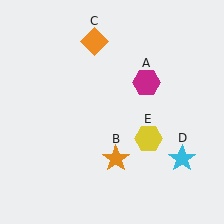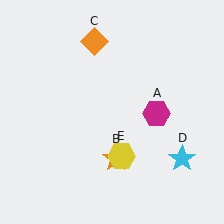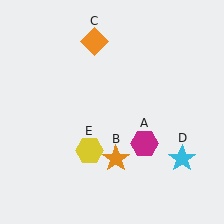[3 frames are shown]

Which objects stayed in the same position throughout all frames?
Orange star (object B) and orange diamond (object C) and cyan star (object D) remained stationary.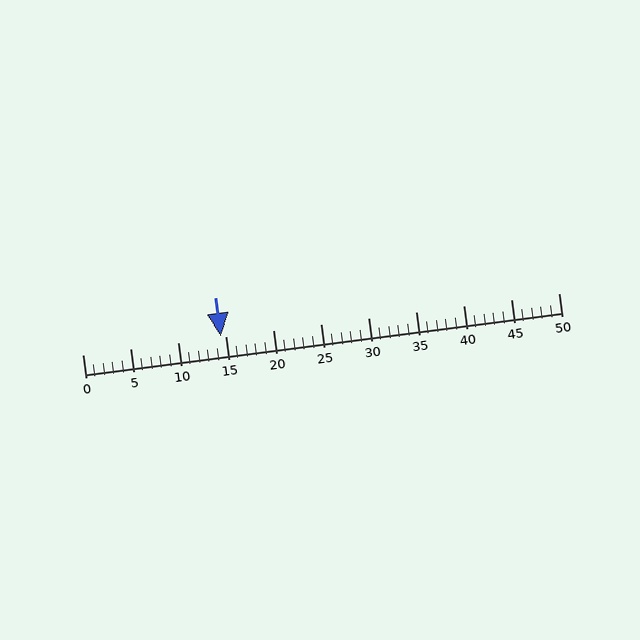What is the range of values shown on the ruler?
The ruler shows values from 0 to 50.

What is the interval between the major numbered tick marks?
The major tick marks are spaced 5 units apart.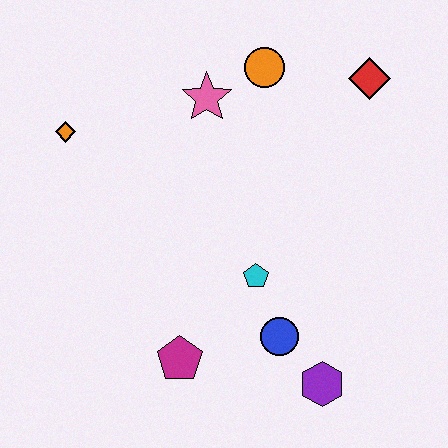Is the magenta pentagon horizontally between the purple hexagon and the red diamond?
No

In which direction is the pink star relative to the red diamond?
The pink star is to the left of the red diamond.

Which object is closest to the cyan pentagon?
The blue circle is closest to the cyan pentagon.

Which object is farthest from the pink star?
The purple hexagon is farthest from the pink star.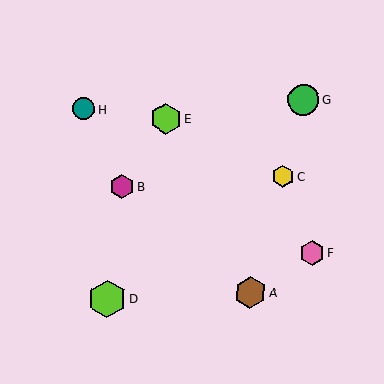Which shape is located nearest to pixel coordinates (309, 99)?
The green circle (labeled G) at (304, 99) is nearest to that location.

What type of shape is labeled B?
Shape B is a magenta hexagon.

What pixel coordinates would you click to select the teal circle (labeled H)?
Click at (84, 109) to select the teal circle H.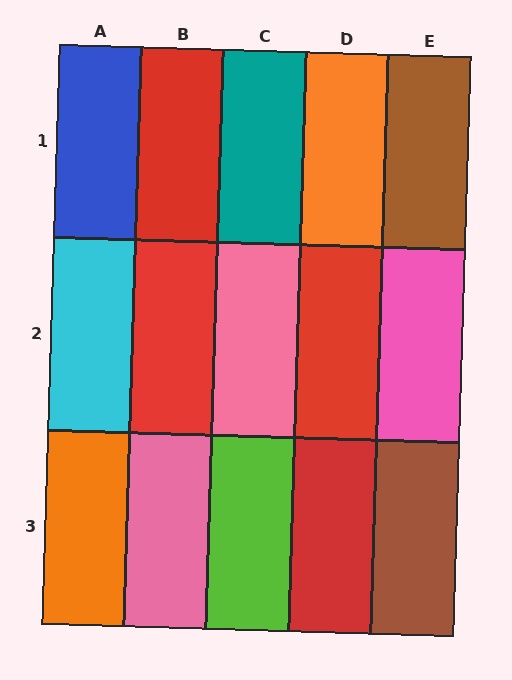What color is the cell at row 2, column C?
Pink.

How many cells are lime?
1 cell is lime.